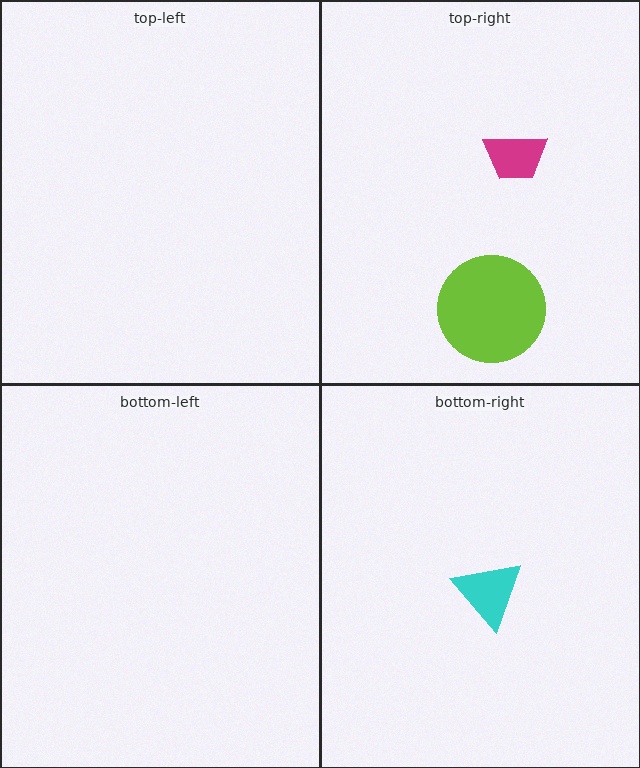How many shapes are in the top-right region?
2.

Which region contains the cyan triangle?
The bottom-right region.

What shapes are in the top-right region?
The lime circle, the magenta trapezoid.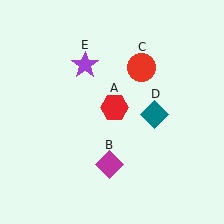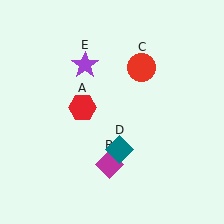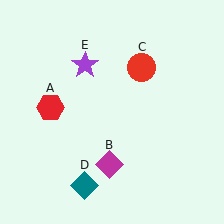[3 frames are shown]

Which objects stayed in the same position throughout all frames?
Magenta diamond (object B) and red circle (object C) and purple star (object E) remained stationary.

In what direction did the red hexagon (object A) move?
The red hexagon (object A) moved left.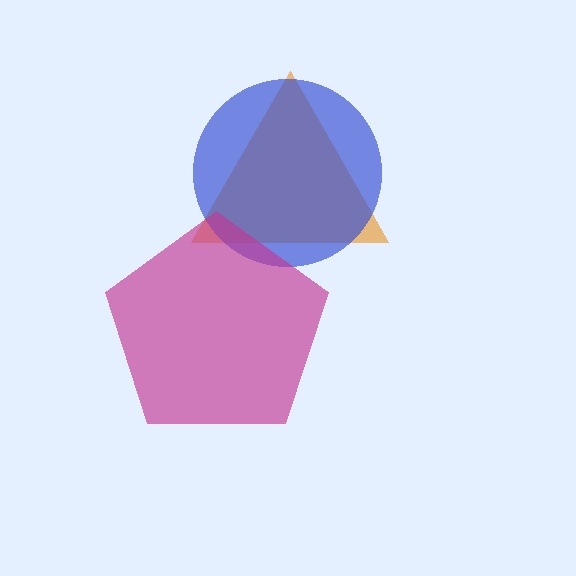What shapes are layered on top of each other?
The layered shapes are: an orange triangle, a blue circle, a magenta pentagon.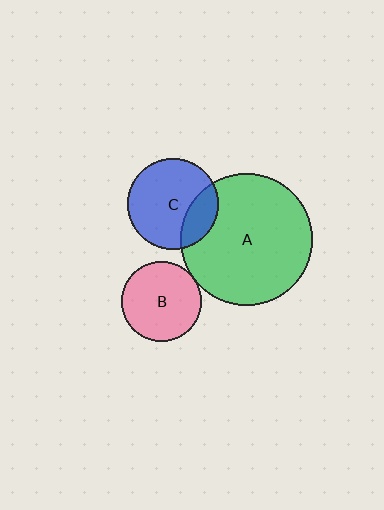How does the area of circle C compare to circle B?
Approximately 1.3 times.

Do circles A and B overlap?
Yes.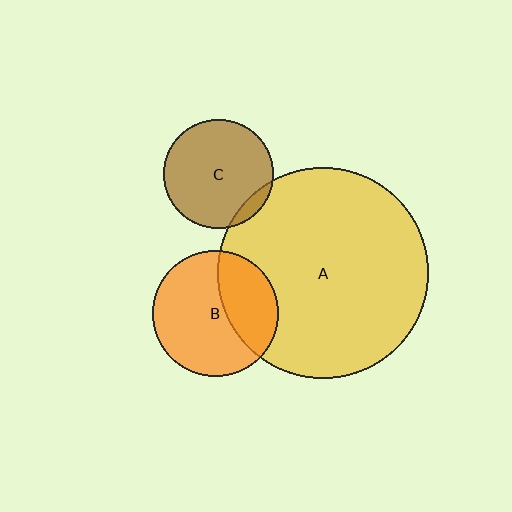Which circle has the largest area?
Circle A (yellow).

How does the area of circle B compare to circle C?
Approximately 1.3 times.